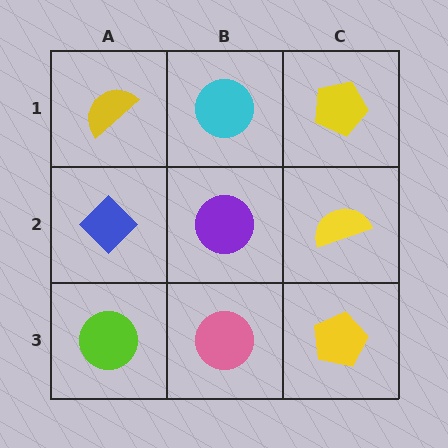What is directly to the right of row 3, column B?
A yellow pentagon.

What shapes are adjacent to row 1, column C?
A yellow semicircle (row 2, column C), a cyan circle (row 1, column B).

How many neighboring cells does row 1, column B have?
3.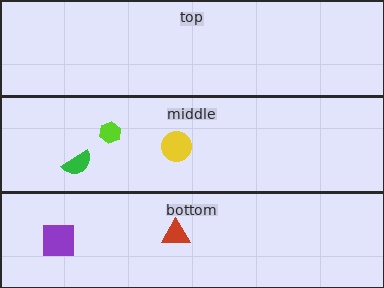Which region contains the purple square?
The bottom region.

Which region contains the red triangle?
The bottom region.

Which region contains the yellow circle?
The middle region.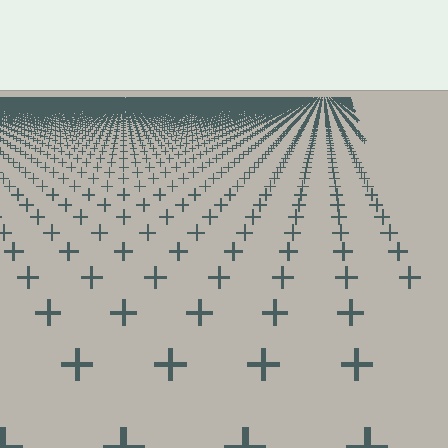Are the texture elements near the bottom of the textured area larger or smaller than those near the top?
Larger. Near the bottom, elements are closer to the viewer and appear at a bigger on-screen size.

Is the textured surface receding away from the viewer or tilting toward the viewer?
The surface is receding away from the viewer. Texture elements get smaller and denser toward the top.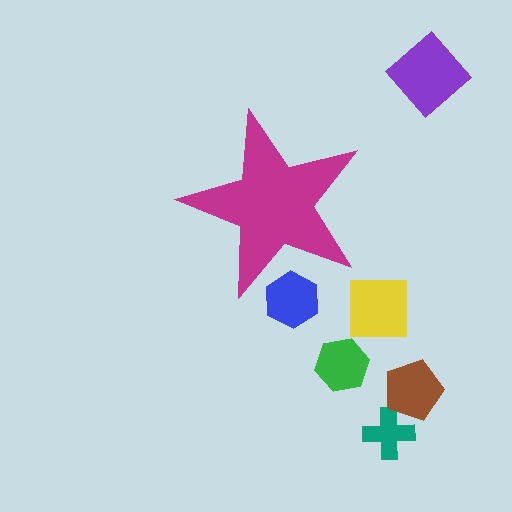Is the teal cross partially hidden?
No, the teal cross is fully visible.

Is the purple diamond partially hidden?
No, the purple diamond is fully visible.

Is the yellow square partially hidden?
No, the yellow square is fully visible.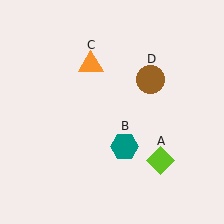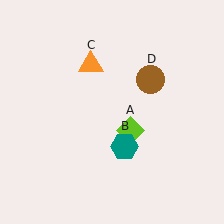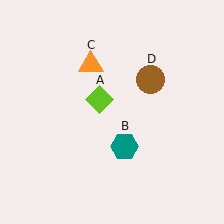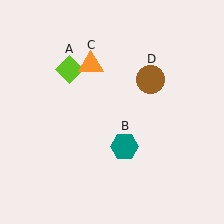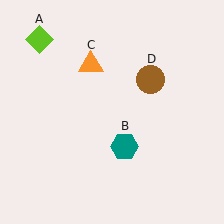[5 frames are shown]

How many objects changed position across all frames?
1 object changed position: lime diamond (object A).